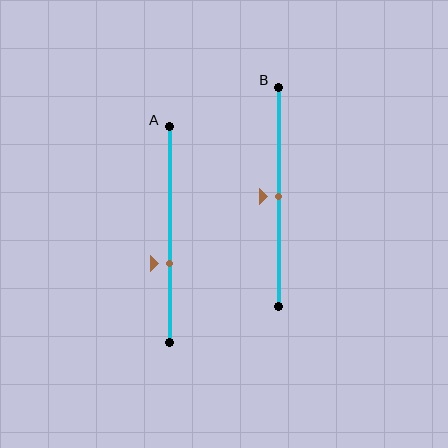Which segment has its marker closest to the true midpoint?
Segment B has its marker closest to the true midpoint.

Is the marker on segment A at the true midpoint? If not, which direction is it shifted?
No, the marker on segment A is shifted downward by about 14% of the segment length.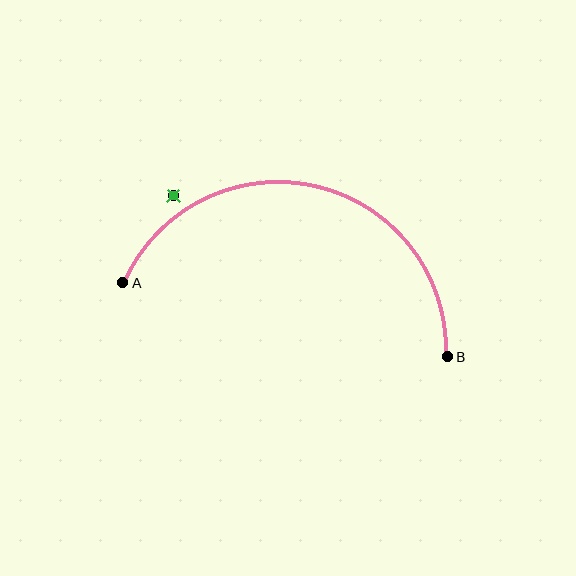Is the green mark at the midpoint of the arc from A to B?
No — the green mark does not lie on the arc at all. It sits slightly outside the curve.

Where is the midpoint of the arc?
The arc midpoint is the point on the curve farthest from the straight line joining A and B. It sits above that line.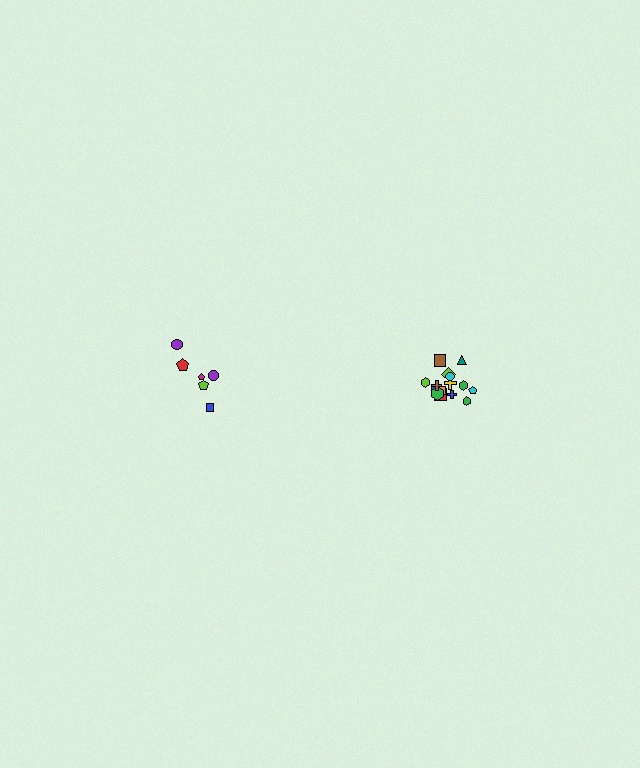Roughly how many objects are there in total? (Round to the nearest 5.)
Roughly 20 objects in total.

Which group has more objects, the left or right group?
The right group.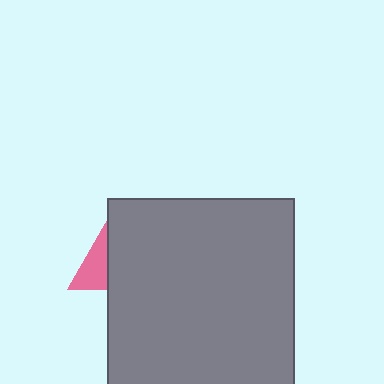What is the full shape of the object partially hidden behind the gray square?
The partially hidden object is a pink triangle.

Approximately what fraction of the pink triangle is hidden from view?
Roughly 68% of the pink triangle is hidden behind the gray square.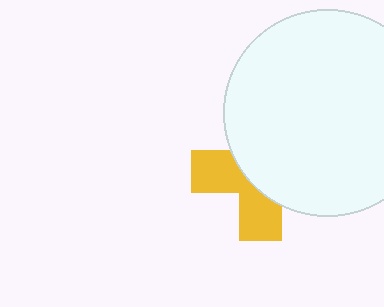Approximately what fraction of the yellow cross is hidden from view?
Roughly 59% of the yellow cross is hidden behind the white circle.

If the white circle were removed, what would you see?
You would see the complete yellow cross.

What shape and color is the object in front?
The object in front is a white circle.